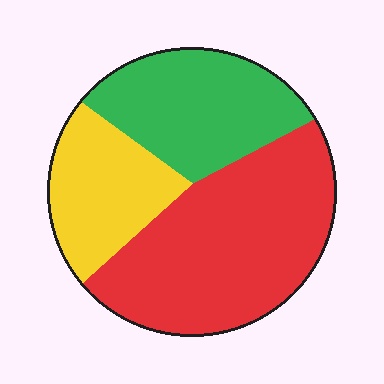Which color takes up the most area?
Red, at roughly 50%.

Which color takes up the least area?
Yellow, at roughly 20%.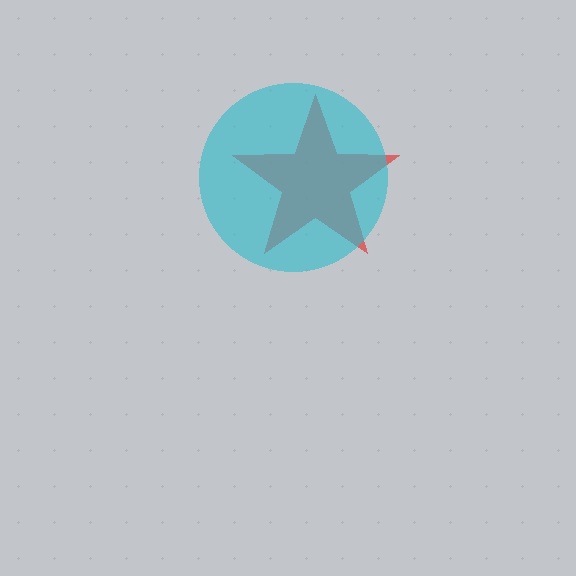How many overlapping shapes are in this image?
There are 2 overlapping shapes in the image.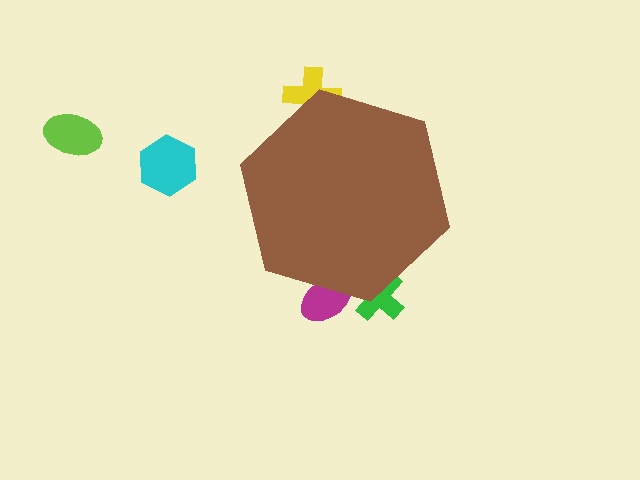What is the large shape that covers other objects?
A brown hexagon.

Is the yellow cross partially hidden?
Yes, the yellow cross is partially hidden behind the brown hexagon.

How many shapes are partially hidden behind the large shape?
3 shapes are partially hidden.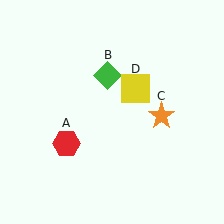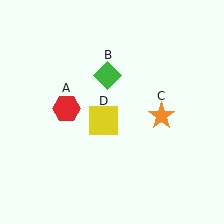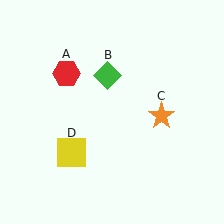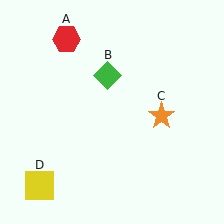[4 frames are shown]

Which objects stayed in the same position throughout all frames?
Green diamond (object B) and orange star (object C) remained stationary.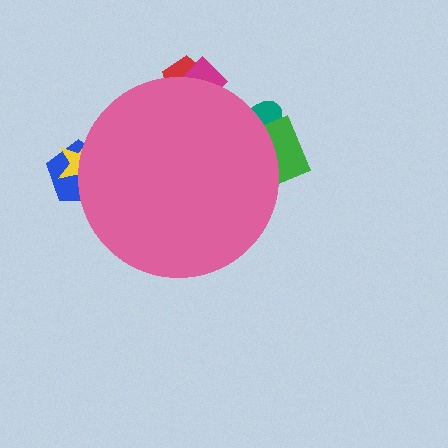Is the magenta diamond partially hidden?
Yes, the magenta diamond is partially hidden behind the pink circle.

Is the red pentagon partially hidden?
Yes, the red pentagon is partially hidden behind the pink circle.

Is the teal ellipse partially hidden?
Yes, the teal ellipse is partially hidden behind the pink circle.